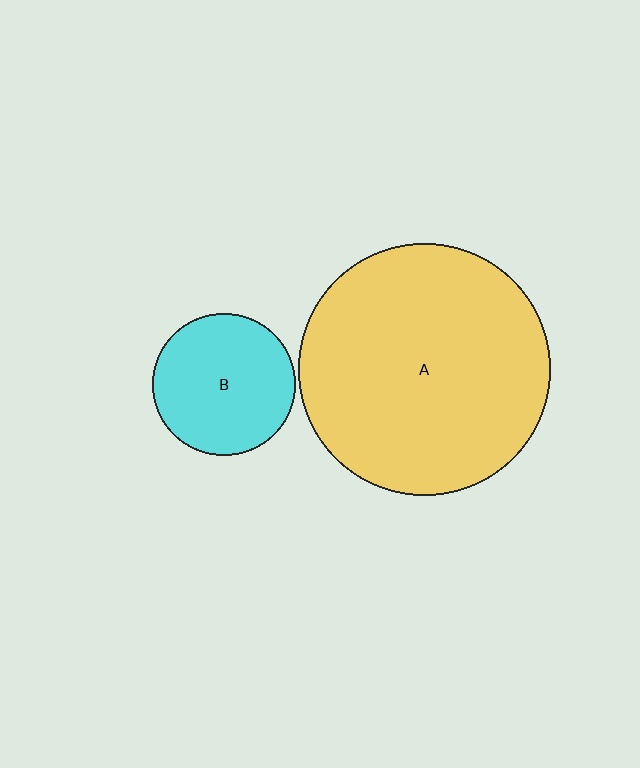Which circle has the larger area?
Circle A (yellow).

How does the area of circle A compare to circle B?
Approximately 3.1 times.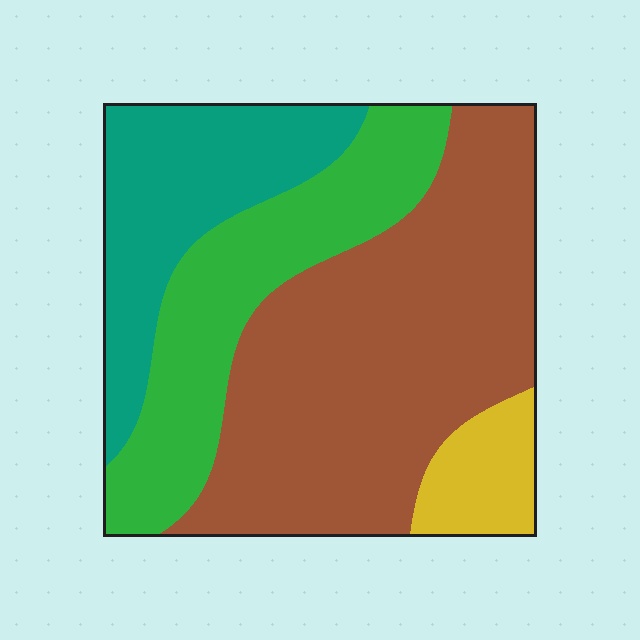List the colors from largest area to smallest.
From largest to smallest: brown, green, teal, yellow.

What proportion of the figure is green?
Green covers roughly 25% of the figure.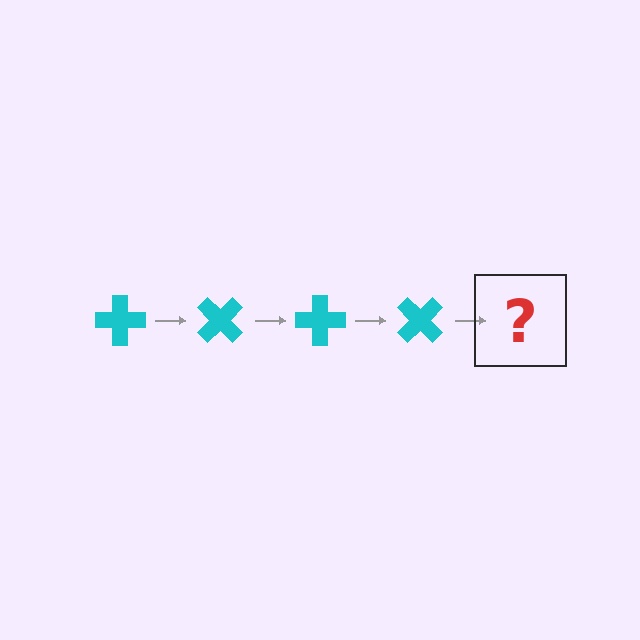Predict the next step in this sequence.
The next step is a cyan cross rotated 180 degrees.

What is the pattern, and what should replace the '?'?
The pattern is that the cross rotates 45 degrees each step. The '?' should be a cyan cross rotated 180 degrees.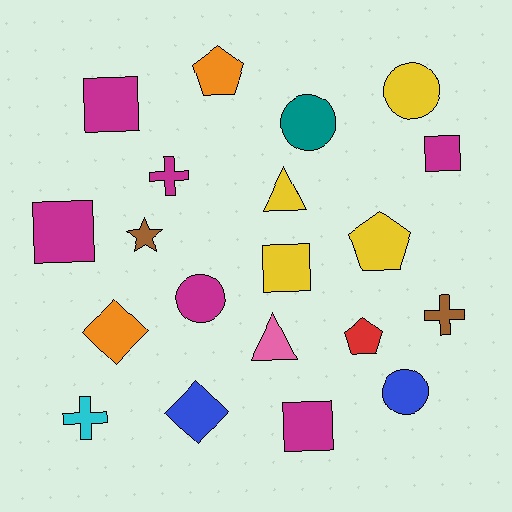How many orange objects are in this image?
There are 2 orange objects.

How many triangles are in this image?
There are 2 triangles.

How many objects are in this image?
There are 20 objects.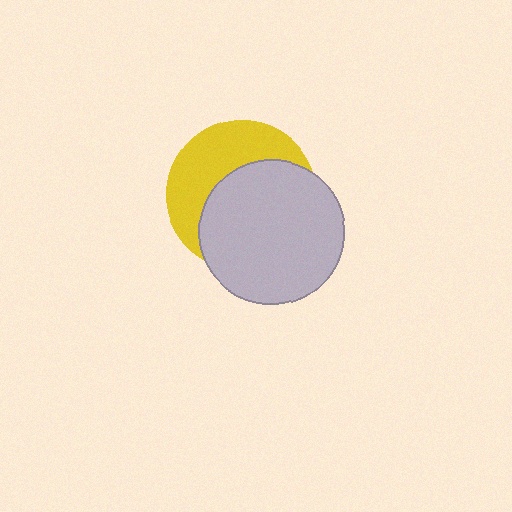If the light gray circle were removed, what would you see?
You would see the complete yellow circle.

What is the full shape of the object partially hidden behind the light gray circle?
The partially hidden object is a yellow circle.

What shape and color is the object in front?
The object in front is a light gray circle.